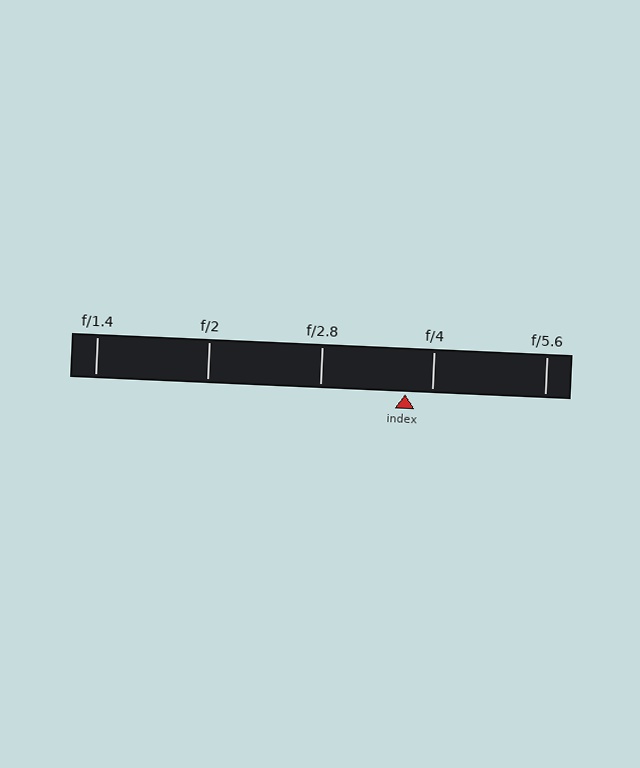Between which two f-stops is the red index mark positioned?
The index mark is between f/2.8 and f/4.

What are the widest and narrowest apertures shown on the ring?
The widest aperture shown is f/1.4 and the narrowest is f/5.6.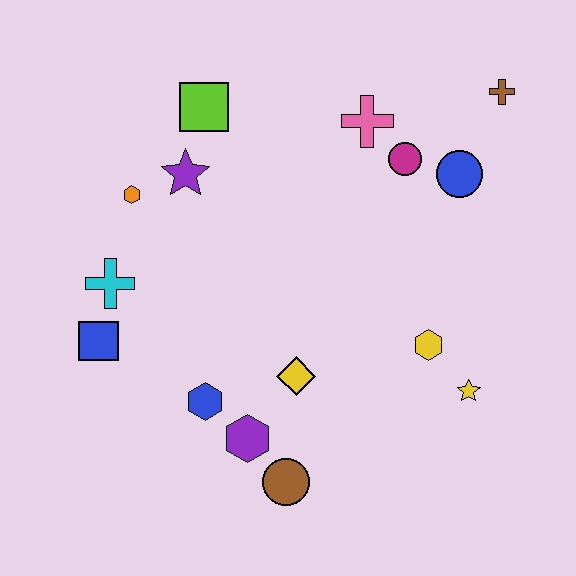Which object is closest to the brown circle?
The purple hexagon is closest to the brown circle.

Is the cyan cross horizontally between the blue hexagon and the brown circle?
No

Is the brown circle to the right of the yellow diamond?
No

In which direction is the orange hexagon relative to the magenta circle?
The orange hexagon is to the left of the magenta circle.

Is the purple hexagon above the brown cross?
No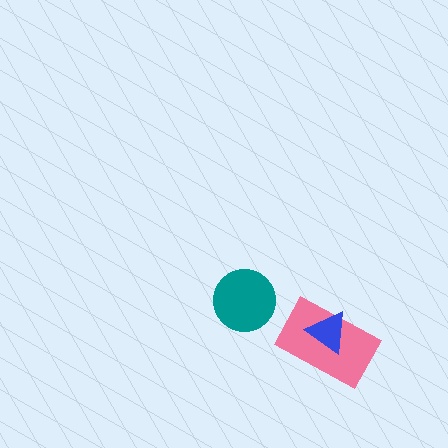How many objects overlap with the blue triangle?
1 object overlaps with the blue triangle.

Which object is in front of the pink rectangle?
The blue triangle is in front of the pink rectangle.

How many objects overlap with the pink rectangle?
1 object overlaps with the pink rectangle.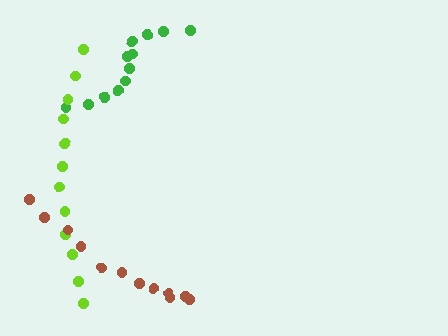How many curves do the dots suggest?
There are 3 distinct paths.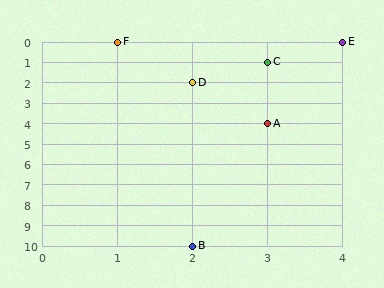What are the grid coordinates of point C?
Point C is at grid coordinates (3, 1).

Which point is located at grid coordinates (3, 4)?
Point A is at (3, 4).